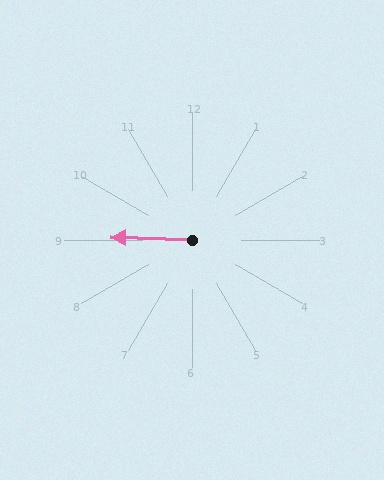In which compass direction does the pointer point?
West.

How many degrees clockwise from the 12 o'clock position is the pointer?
Approximately 272 degrees.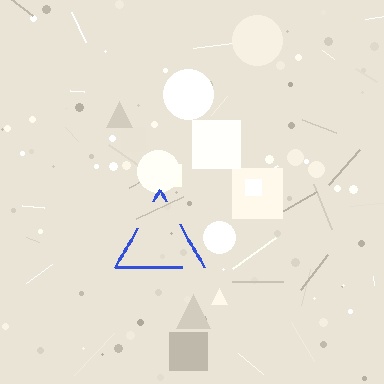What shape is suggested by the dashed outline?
The dashed outline suggests a triangle.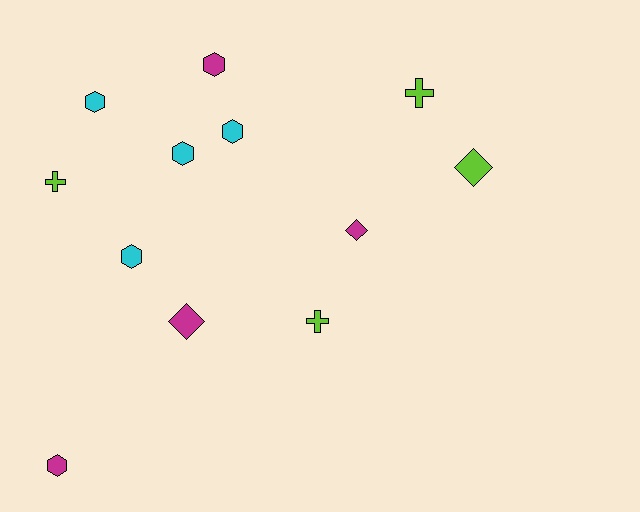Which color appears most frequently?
Cyan, with 4 objects.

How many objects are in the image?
There are 12 objects.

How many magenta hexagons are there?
There are 2 magenta hexagons.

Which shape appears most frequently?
Hexagon, with 6 objects.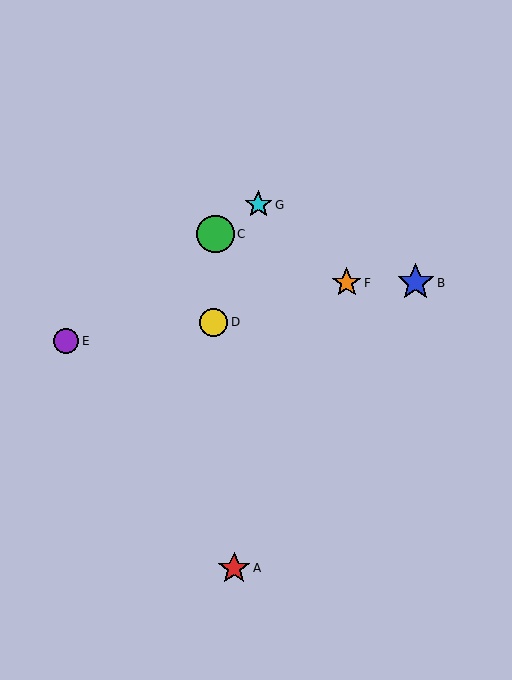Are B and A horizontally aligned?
No, B is at y≈283 and A is at y≈568.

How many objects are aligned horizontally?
2 objects (B, F) are aligned horizontally.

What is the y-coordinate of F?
Object F is at y≈283.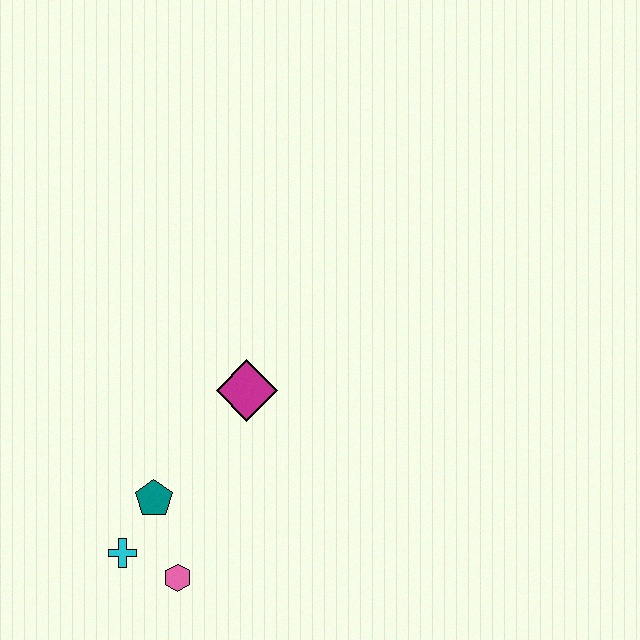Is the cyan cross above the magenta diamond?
No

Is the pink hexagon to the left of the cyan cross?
No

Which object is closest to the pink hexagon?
The cyan cross is closest to the pink hexagon.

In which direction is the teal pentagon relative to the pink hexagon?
The teal pentagon is above the pink hexagon.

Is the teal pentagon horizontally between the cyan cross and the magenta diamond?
Yes